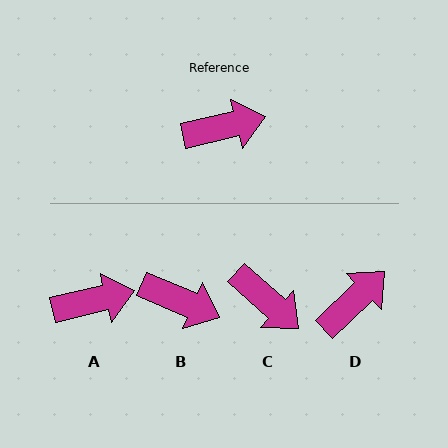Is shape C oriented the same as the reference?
No, it is off by about 55 degrees.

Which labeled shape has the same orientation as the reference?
A.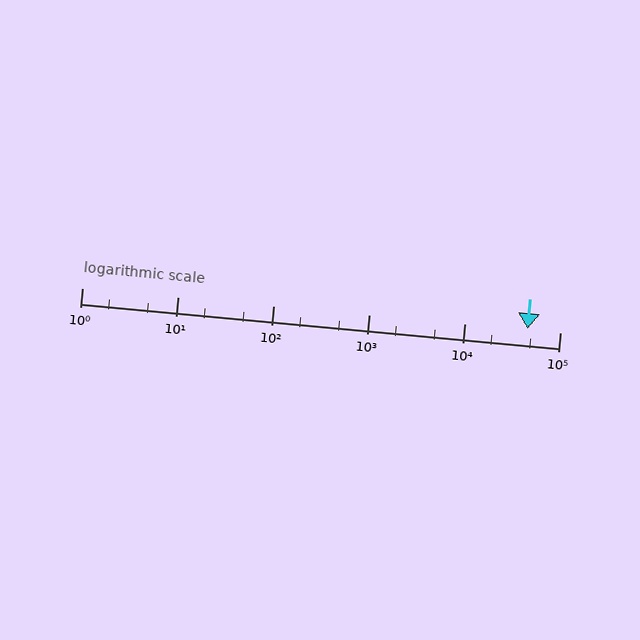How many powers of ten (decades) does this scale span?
The scale spans 5 decades, from 1 to 100000.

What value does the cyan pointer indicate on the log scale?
The pointer indicates approximately 46000.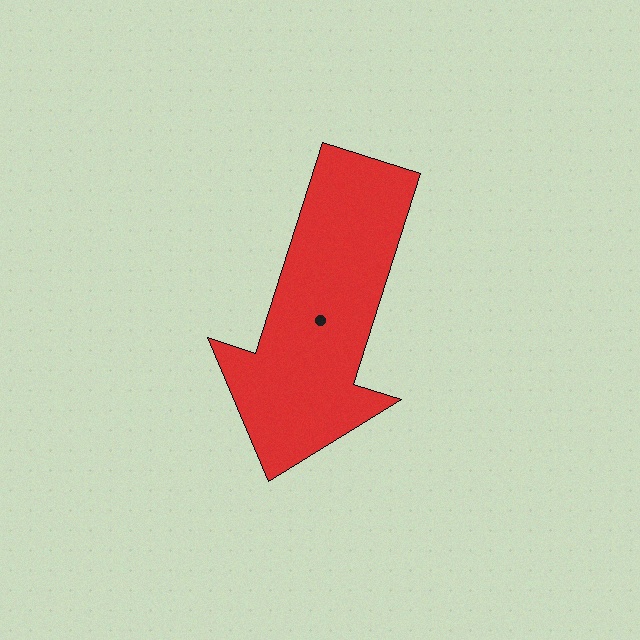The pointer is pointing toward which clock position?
Roughly 7 o'clock.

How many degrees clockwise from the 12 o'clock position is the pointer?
Approximately 198 degrees.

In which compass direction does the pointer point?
South.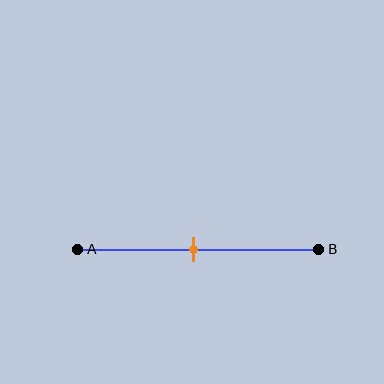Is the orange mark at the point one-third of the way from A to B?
No, the mark is at about 50% from A, not at the 33% one-third point.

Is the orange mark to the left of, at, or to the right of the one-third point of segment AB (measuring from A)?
The orange mark is to the right of the one-third point of segment AB.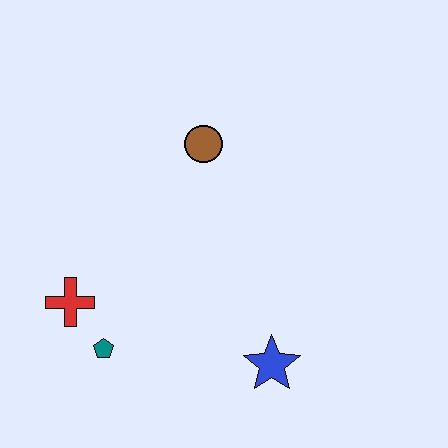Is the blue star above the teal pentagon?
No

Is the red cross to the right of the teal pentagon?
No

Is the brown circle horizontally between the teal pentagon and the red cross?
No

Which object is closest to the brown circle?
The red cross is closest to the brown circle.